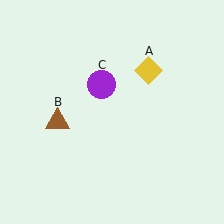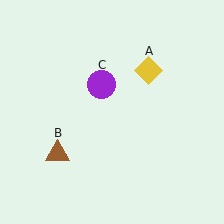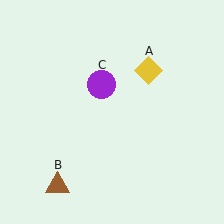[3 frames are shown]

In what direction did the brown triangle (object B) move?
The brown triangle (object B) moved down.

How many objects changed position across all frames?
1 object changed position: brown triangle (object B).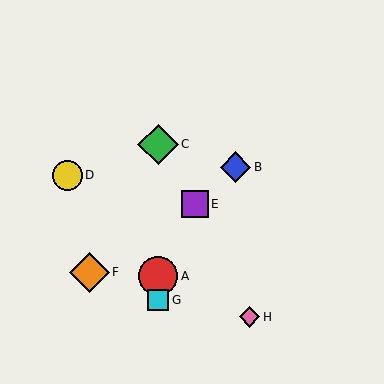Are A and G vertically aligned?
Yes, both are at x≈158.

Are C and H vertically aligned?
No, C is at x≈158 and H is at x≈250.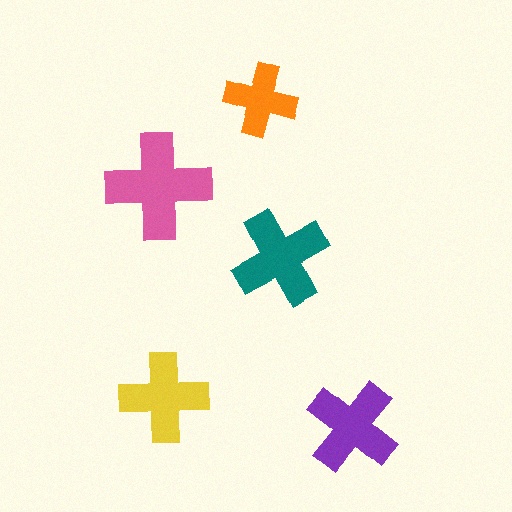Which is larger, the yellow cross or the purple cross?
The purple one.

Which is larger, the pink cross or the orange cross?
The pink one.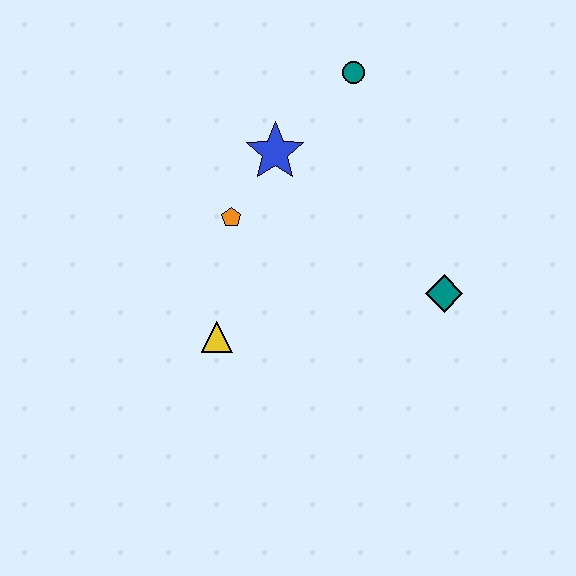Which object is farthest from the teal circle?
The yellow triangle is farthest from the teal circle.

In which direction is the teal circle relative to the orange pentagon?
The teal circle is above the orange pentagon.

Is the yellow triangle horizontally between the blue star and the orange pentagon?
No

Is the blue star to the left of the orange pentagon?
No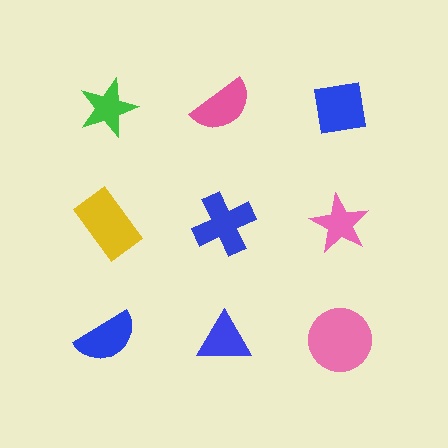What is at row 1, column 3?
A blue square.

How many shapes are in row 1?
3 shapes.